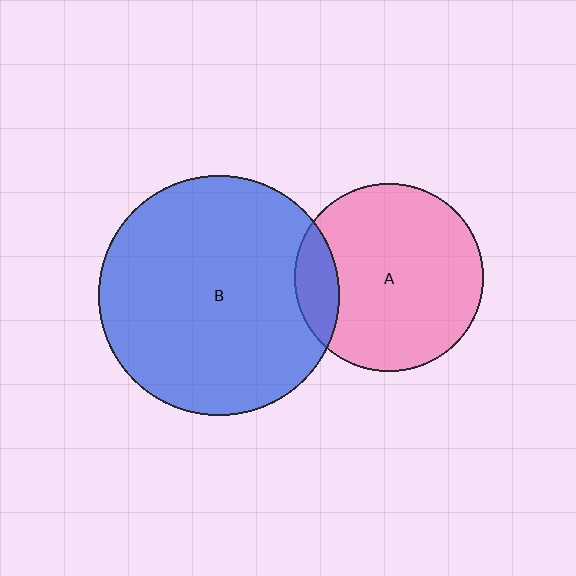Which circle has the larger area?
Circle B (blue).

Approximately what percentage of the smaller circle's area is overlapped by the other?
Approximately 15%.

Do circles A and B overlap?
Yes.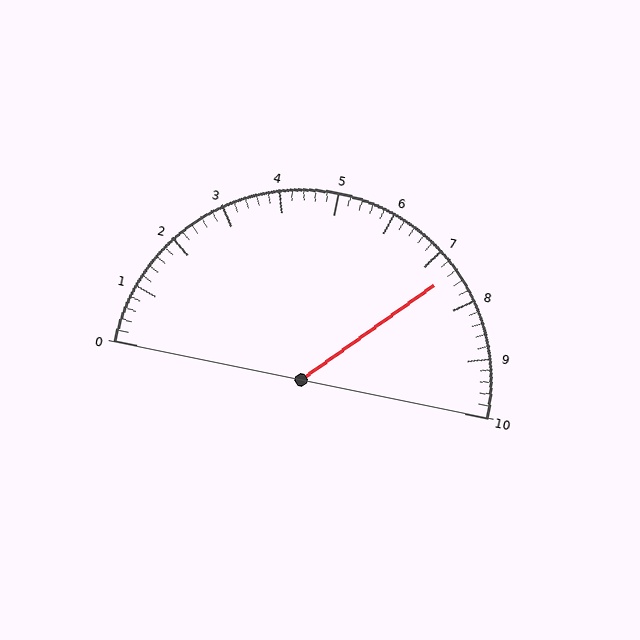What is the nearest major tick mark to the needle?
The nearest major tick mark is 7.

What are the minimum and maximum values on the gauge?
The gauge ranges from 0 to 10.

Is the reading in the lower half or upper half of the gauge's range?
The reading is in the upper half of the range (0 to 10).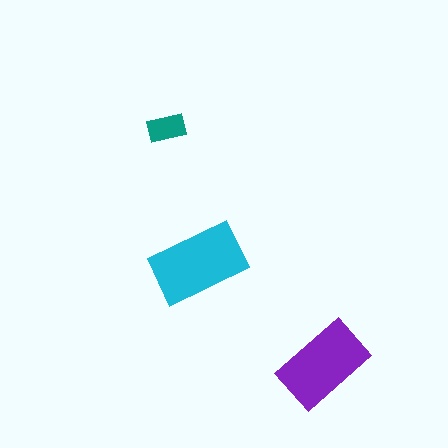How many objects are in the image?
There are 3 objects in the image.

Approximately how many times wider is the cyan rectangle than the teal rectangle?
About 2.5 times wider.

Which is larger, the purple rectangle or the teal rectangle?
The purple one.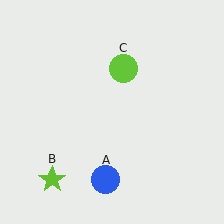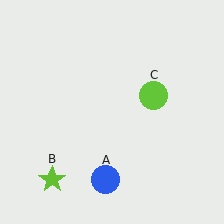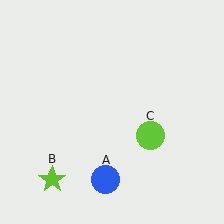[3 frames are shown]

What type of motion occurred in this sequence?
The lime circle (object C) rotated clockwise around the center of the scene.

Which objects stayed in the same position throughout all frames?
Blue circle (object A) and lime star (object B) remained stationary.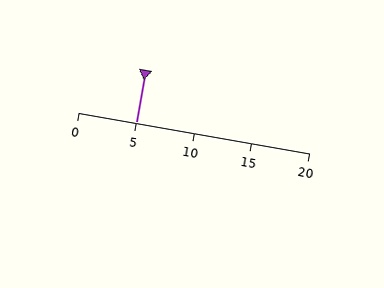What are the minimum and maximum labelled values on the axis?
The axis runs from 0 to 20.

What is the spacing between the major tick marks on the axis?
The major ticks are spaced 5 apart.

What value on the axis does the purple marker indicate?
The marker indicates approximately 5.